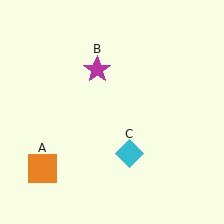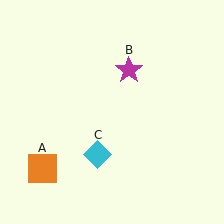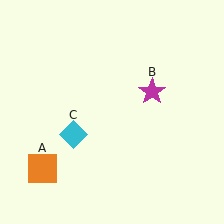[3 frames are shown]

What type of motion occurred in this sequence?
The magenta star (object B), cyan diamond (object C) rotated clockwise around the center of the scene.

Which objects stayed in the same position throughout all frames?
Orange square (object A) remained stationary.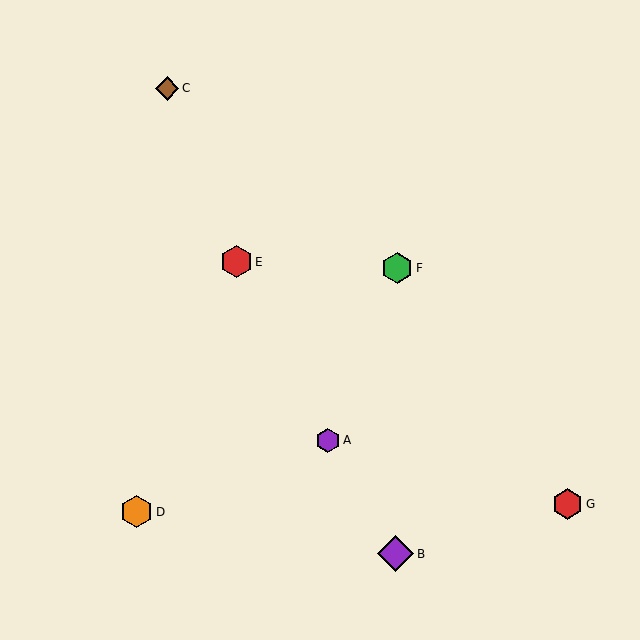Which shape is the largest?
The purple diamond (labeled B) is the largest.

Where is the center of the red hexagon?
The center of the red hexagon is at (567, 504).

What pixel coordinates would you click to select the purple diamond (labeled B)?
Click at (396, 554) to select the purple diamond B.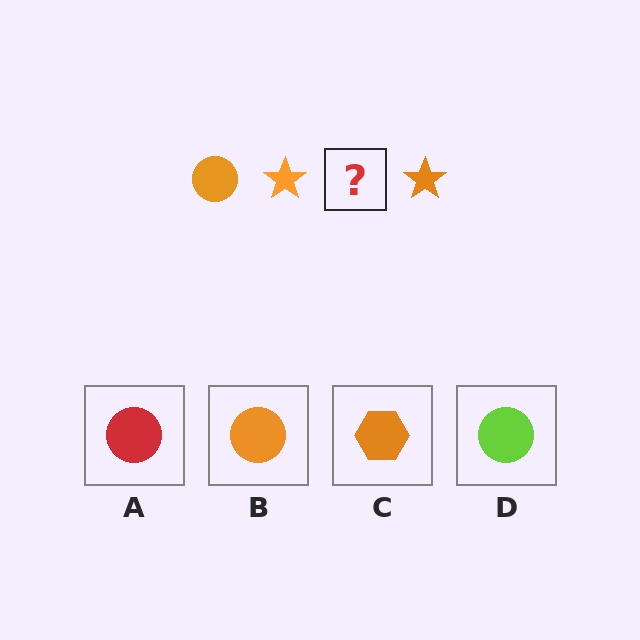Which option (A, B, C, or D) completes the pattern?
B.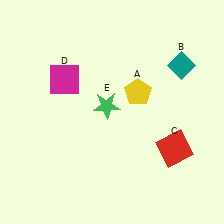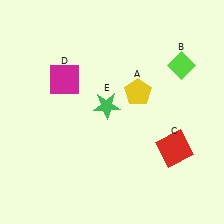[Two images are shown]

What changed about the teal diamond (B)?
In Image 1, B is teal. In Image 2, it changed to lime.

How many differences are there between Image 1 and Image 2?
There is 1 difference between the two images.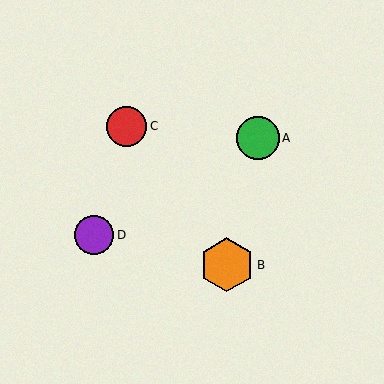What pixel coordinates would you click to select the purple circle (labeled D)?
Click at (94, 235) to select the purple circle D.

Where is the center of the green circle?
The center of the green circle is at (258, 138).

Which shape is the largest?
The orange hexagon (labeled B) is the largest.